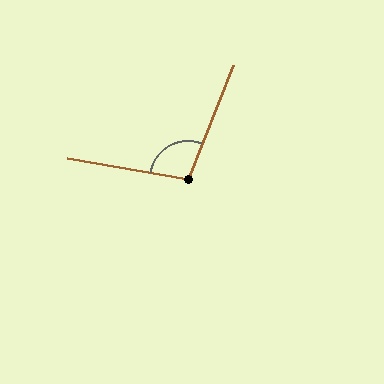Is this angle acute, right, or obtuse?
It is obtuse.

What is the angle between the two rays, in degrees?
Approximately 102 degrees.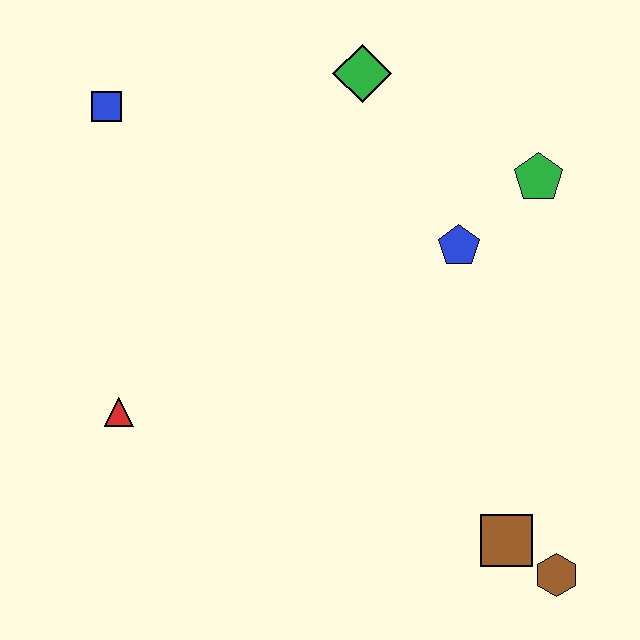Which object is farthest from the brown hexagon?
The blue square is farthest from the brown hexagon.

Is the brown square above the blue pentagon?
No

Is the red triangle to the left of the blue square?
No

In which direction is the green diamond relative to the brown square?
The green diamond is above the brown square.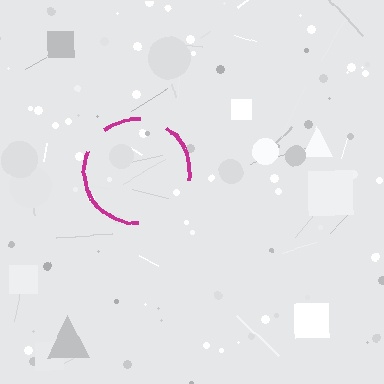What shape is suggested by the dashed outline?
The dashed outline suggests a circle.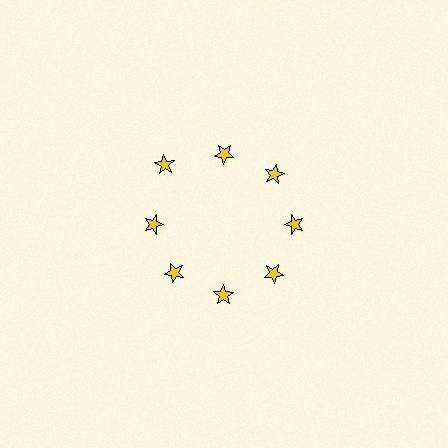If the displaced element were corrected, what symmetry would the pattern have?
It would have 8-fold rotational symmetry — the pattern would map onto itself every 45 degrees.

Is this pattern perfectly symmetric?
No. The 8 yellow stars are arranged in a ring, but one element near the 10 o'clock position is pushed outward from the center, breaking the 8-fold rotational symmetry.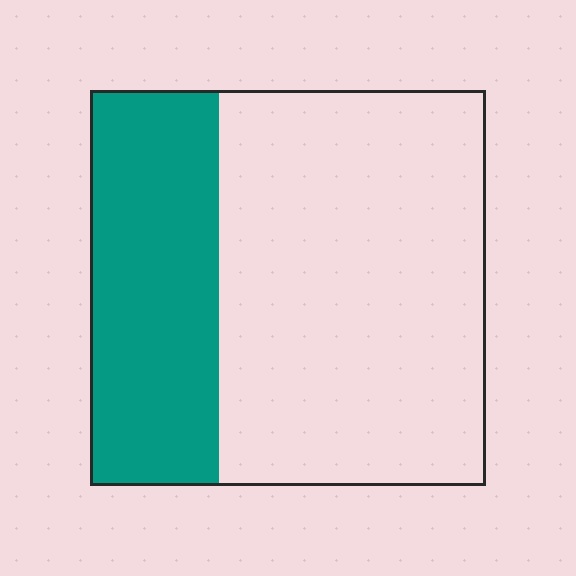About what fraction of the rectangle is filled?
About one third (1/3).